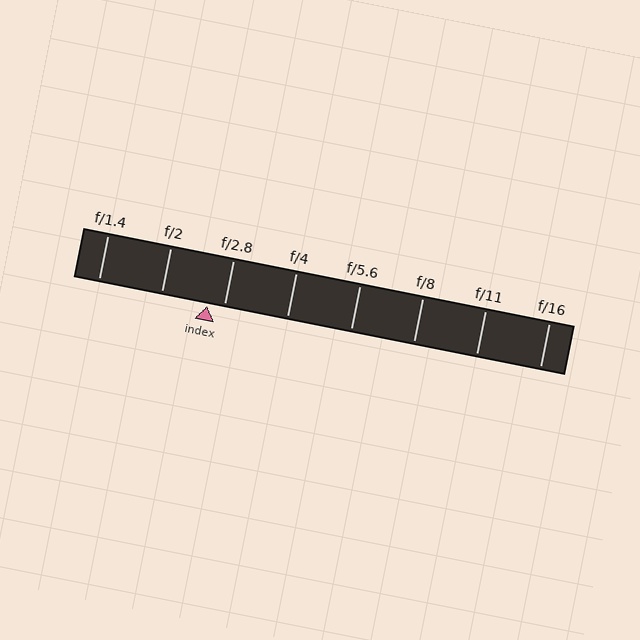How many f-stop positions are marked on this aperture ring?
There are 8 f-stop positions marked.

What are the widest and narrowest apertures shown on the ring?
The widest aperture shown is f/1.4 and the narrowest is f/16.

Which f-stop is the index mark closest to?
The index mark is closest to f/2.8.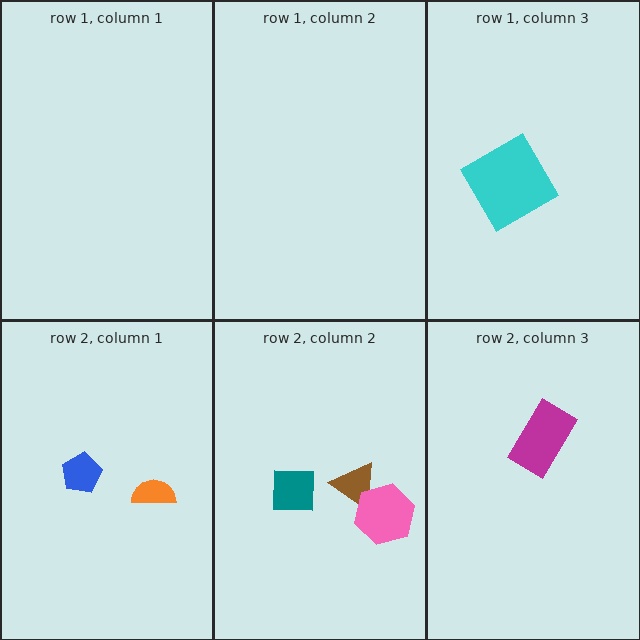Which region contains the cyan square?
The row 1, column 3 region.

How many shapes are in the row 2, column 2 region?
3.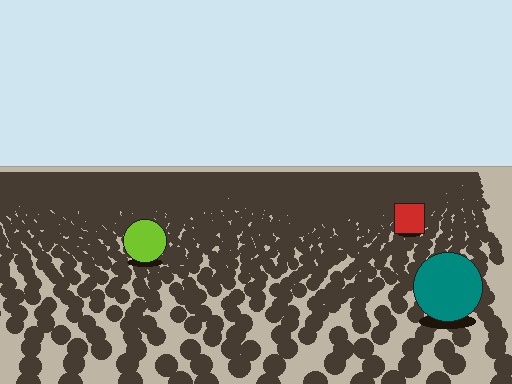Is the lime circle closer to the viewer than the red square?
Yes. The lime circle is closer — you can tell from the texture gradient: the ground texture is coarser near it.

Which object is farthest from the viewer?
The red square is farthest from the viewer. It appears smaller and the ground texture around it is denser.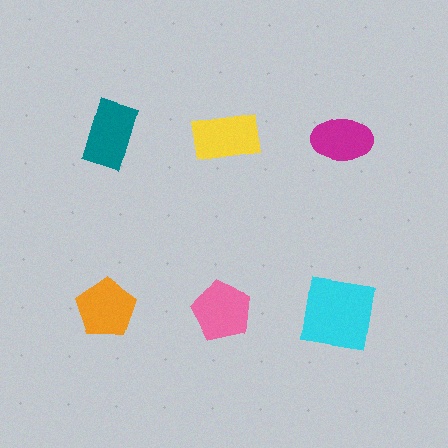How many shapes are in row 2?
3 shapes.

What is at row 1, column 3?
A magenta ellipse.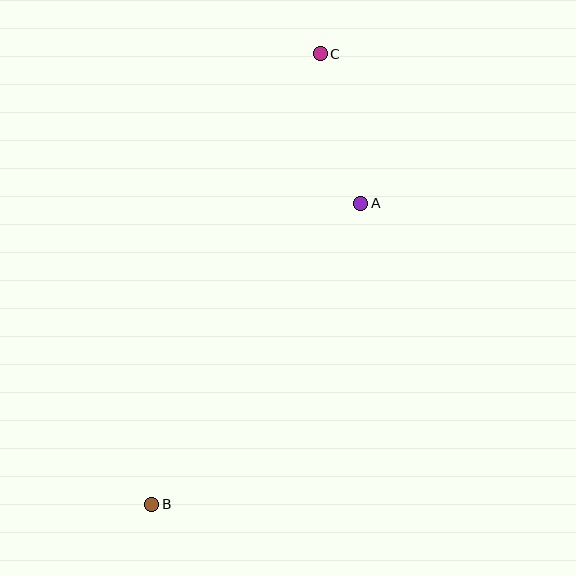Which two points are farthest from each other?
Points B and C are farthest from each other.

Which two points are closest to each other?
Points A and C are closest to each other.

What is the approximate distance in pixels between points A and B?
The distance between A and B is approximately 366 pixels.